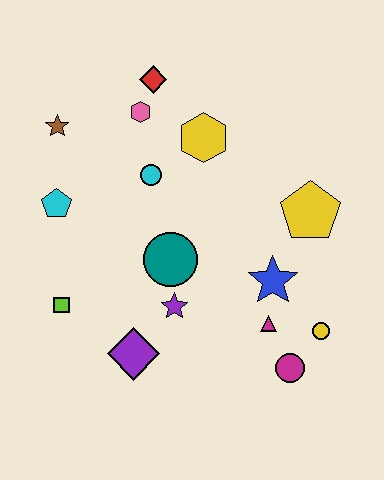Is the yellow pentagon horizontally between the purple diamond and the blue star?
No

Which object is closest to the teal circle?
The purple star is closest to the teal circle.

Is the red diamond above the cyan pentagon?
Yes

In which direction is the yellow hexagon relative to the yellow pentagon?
The yellow hexagon is to the left of the yellow pentagon.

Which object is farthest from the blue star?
The brown star is farthest from the blue star.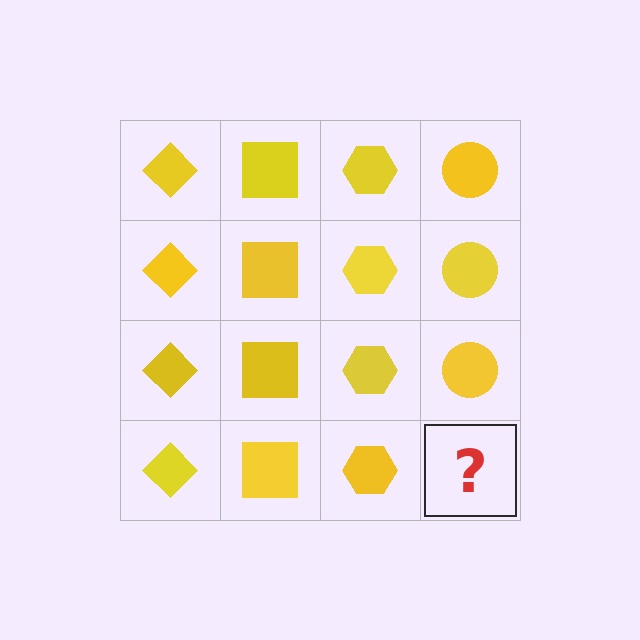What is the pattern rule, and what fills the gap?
The rule is that each column has a consistent shape. The gap should be filled with a yellow circle.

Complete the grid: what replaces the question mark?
The question mark should be replaced with a yellow circle.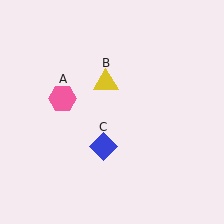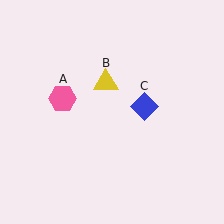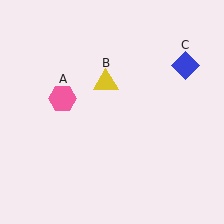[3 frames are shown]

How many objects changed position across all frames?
1 object changed position: blue diamond (object C).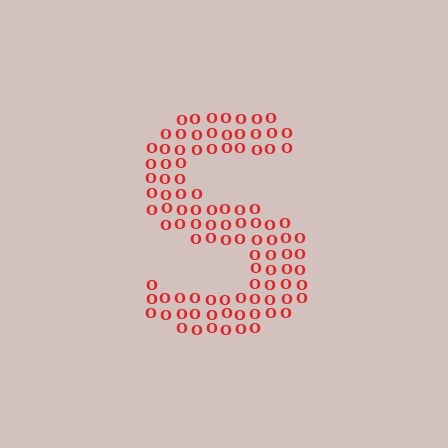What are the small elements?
The small elements are letter O's.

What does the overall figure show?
The overall figure shows the letter S.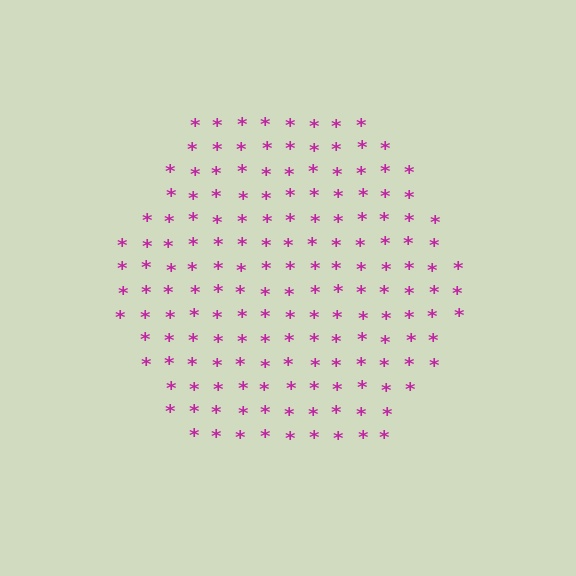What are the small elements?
The small elements are asterisks.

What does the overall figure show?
The overall figure shows a hexagon.